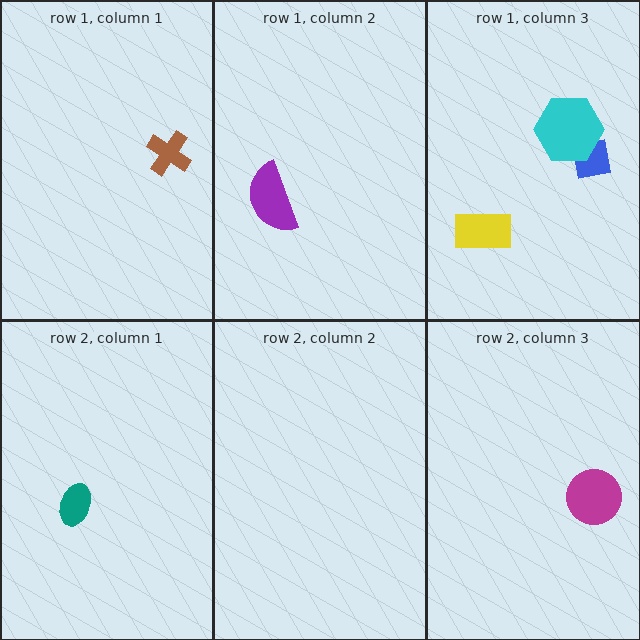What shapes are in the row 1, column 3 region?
The yellow rectangle, the blue square, the cyan hexagon.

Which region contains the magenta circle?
The row 2, column 3 region.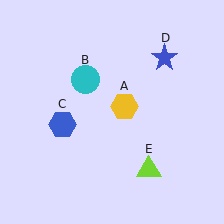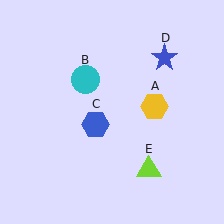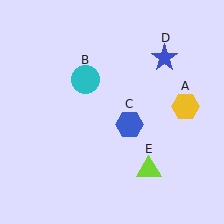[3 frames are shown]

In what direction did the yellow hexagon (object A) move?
The yellow hexagon (object A) moved right.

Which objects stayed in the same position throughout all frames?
Cyan circle (object B) and blue star (object D) and lime triangle (object E) remained stationary.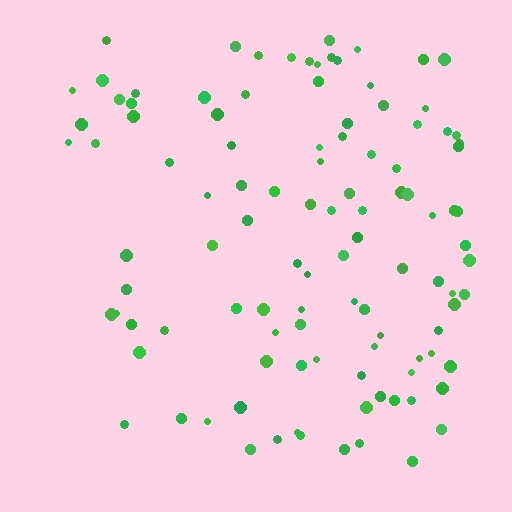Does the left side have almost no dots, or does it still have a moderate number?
Still a moderate number, just noticeably fewer than the right.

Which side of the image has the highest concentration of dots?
The right.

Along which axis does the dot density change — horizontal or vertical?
Horizontal.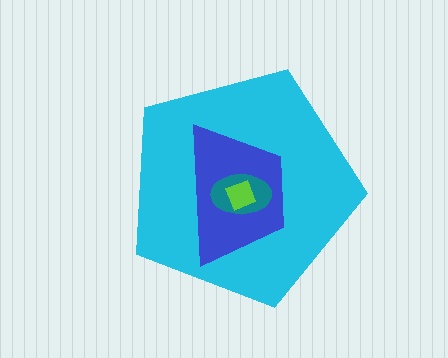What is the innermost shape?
The lime diamond.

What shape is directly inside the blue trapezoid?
The teal ellipse.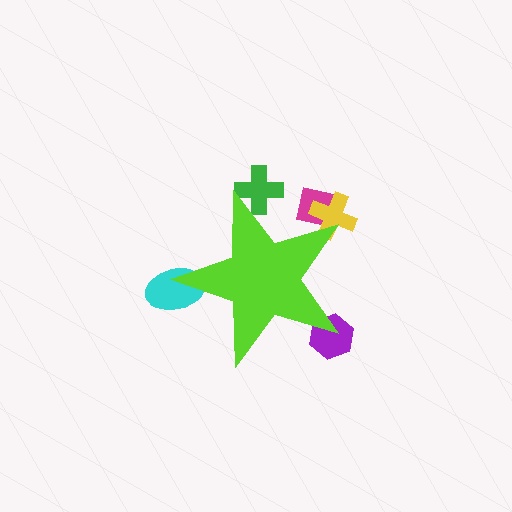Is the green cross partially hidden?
Yes, the green cross is partially hidden behind the lime star.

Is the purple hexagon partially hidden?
Yes, the purple hexagon is partially hidden behind the lime star.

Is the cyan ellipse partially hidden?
Yes, the cyan ellipse is partially hidden behind the lime star.